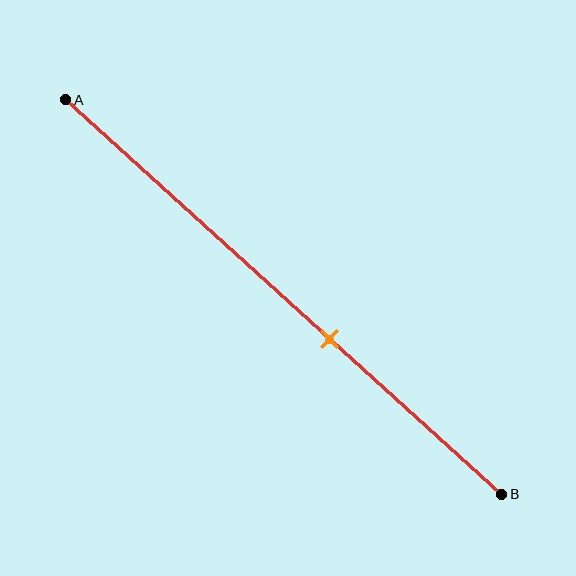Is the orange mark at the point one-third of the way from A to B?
No, the mark is at about 60% from A, not at the 33% one-third point.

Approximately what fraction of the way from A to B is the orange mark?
The orange mark is approximately 60% of the way from A to B.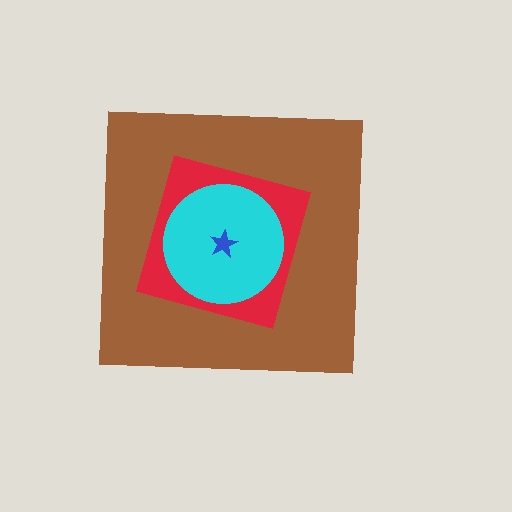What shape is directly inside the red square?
The cyan circle.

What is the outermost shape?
The brown square.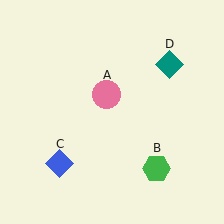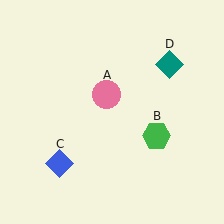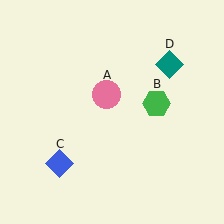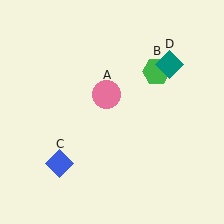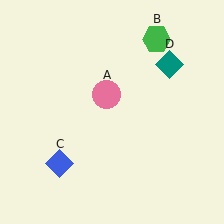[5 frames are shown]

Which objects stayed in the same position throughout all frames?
Pink circle (object A) and blue diamond (object C) and teal diamond (object D) remained stationary.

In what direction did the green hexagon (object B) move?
The green hexagon (object B) moved up.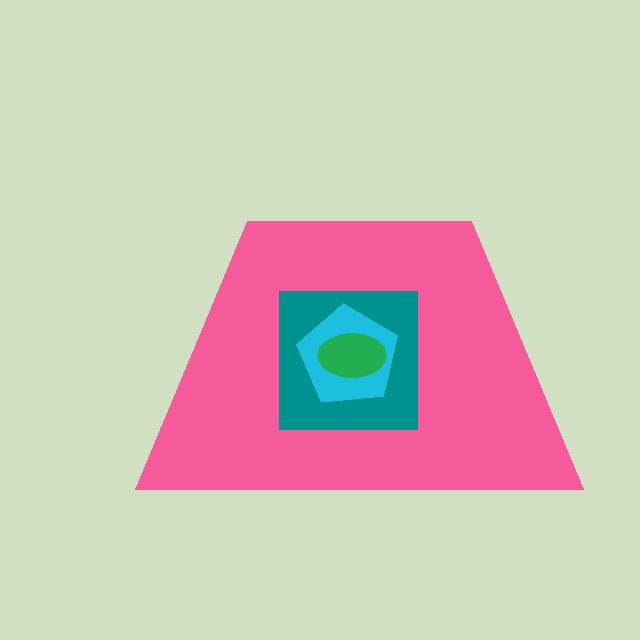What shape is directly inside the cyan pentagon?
The green ellipse.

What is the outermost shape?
The pink trapezoid.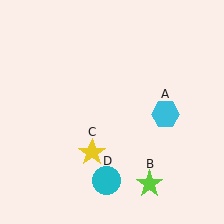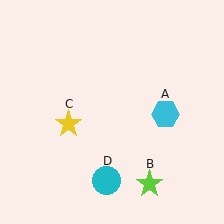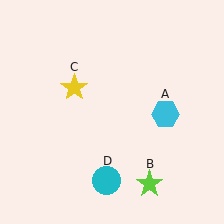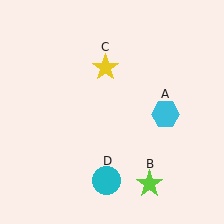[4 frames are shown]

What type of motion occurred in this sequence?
The yellow star (object C) rotated clockwise around the center of the scene.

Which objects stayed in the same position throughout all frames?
Cyan hexagon (object A) and lime star (object B) and cyan circle (object D) remained stationary.